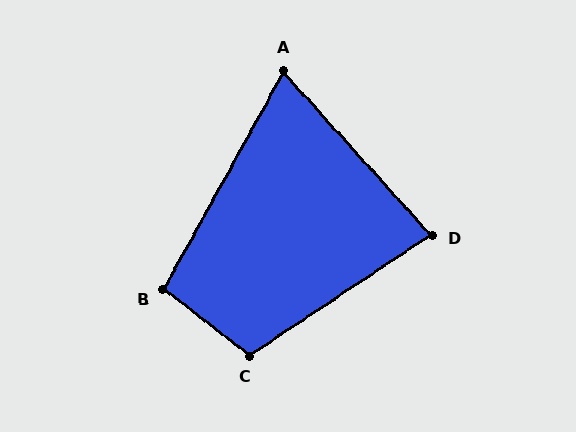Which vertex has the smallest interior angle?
A, at approximately 71 degrees.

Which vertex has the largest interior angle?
C, at approximately 109 degrees.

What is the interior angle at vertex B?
Approximately 98 degrees (obtuse).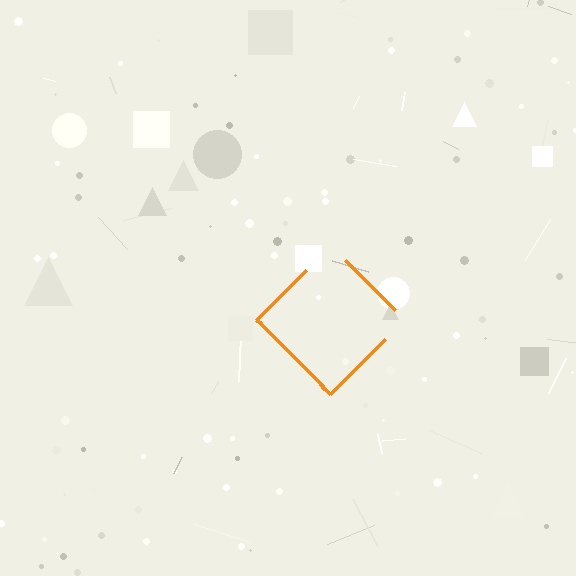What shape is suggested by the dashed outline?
The dashed outline suggests a diamond.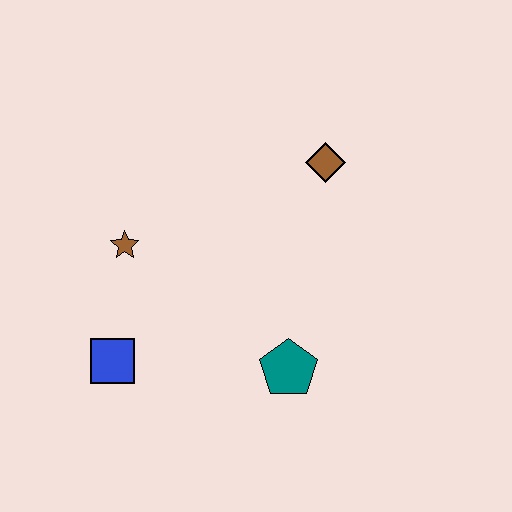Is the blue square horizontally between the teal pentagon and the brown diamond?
No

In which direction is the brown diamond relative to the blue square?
The brown diamond is to the right of the blue square.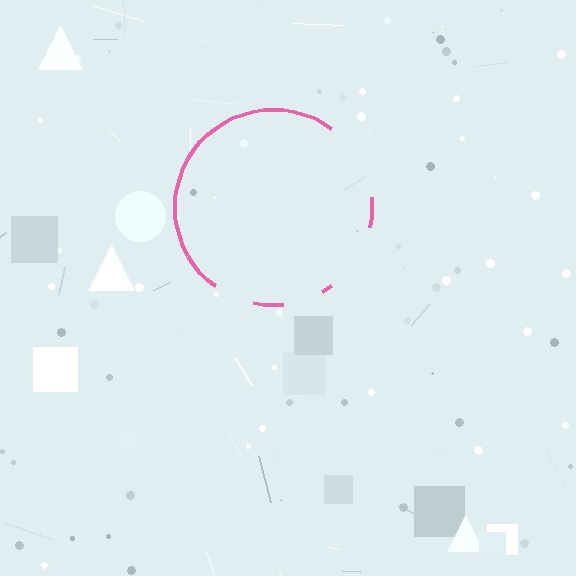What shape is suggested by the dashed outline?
The dashed outline suggests a circle.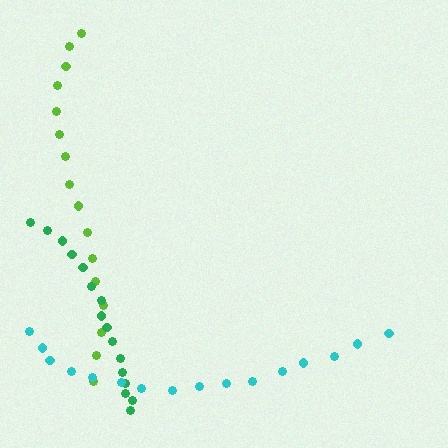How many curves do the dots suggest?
There are 3 distinct paths.